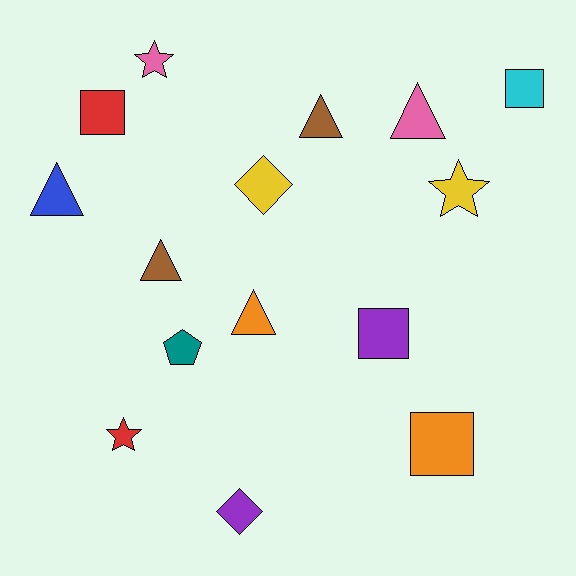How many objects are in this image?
There are 15 objects.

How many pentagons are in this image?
There is 1 pentagon.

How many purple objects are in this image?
There are 2 purple objects.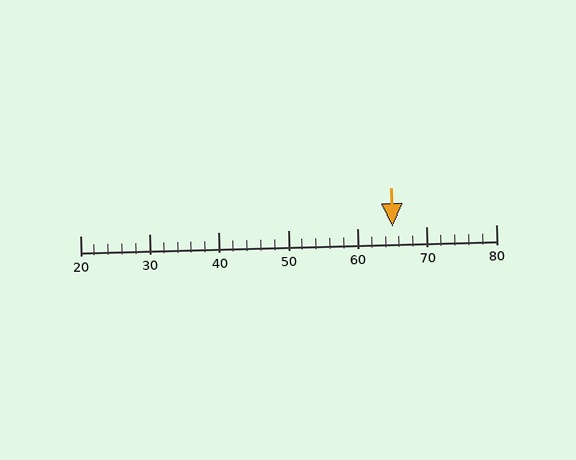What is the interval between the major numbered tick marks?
The major tick marks are spaced 10 units apart.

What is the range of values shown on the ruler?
The ruler shows values from 20 to 80.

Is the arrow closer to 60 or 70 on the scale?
The arrow is closer to 70.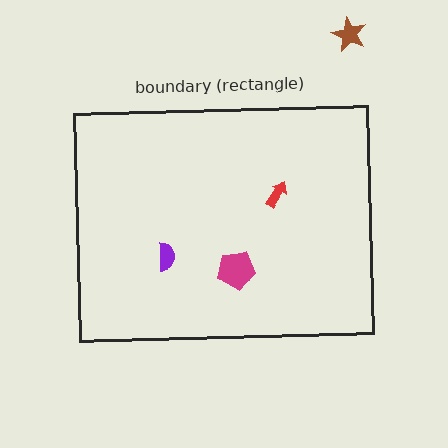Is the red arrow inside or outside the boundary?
Inside.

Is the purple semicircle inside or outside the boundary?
Inside.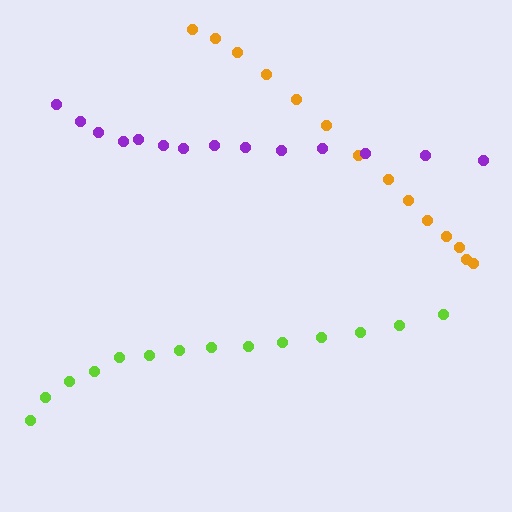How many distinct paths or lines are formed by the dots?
There are 3 distinct paths.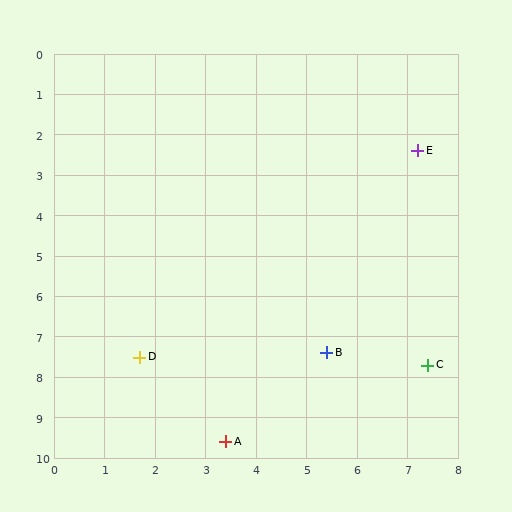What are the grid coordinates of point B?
Point B is at approximately (5.4, 7.4).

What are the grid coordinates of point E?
Point E is at approximately (7.2, 2.4).